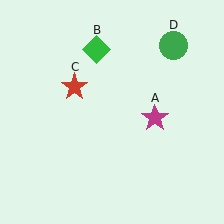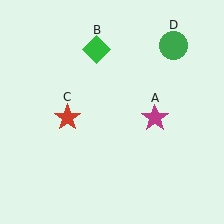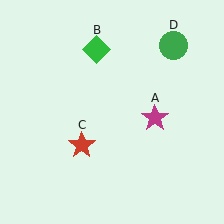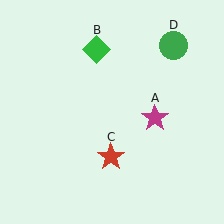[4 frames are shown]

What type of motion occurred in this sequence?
The red star (object C) rotated counterclockwise around the center of the scene.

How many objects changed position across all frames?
1 object changed position: red star (object C).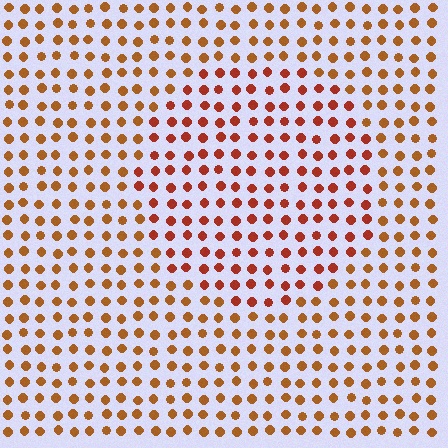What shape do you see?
I see a circle.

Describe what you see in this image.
The image is filled with small brown elements in a uniform arrangement. A circle-shaped region is visible where the elements are tinted to a slightly different hue, forming a subtle color boundary.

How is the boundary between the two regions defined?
The boundary is defined purely by a slight shift in hue (about 22 degrees). Spacing, size, and orientation are identical on both sides.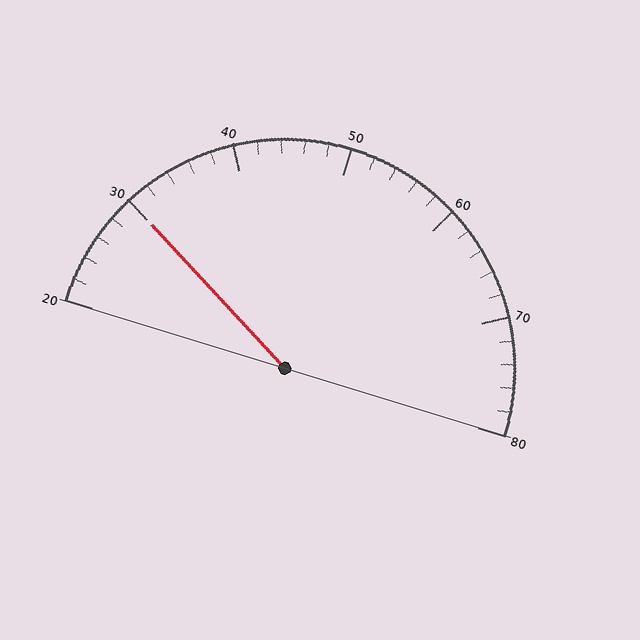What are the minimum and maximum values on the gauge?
The gauge ranges from 20 to 80.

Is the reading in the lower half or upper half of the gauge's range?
The reading is in the lower half of the range (20 to 80).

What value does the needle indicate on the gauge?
The needle indicates approximately 30.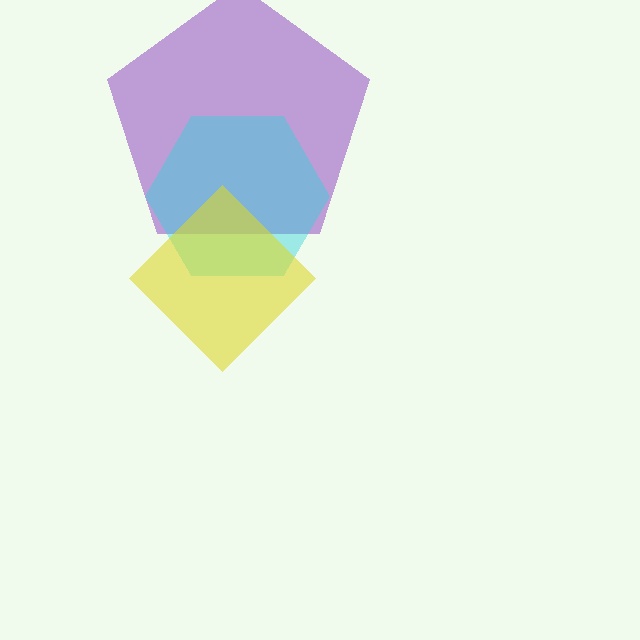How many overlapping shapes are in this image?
There are 3 overlapping shapes in the image.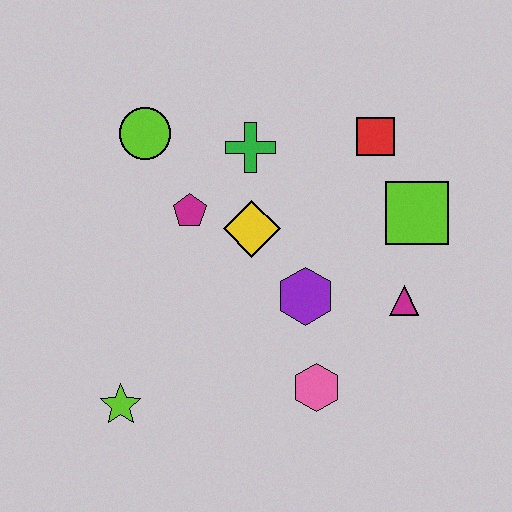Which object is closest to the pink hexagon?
The purple hexagon is closest to the pink hexagon.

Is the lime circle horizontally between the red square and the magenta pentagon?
No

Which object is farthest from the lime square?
The lime star is farthest from the lime square.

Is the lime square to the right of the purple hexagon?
Yes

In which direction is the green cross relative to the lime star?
The green cross is above the lime star.